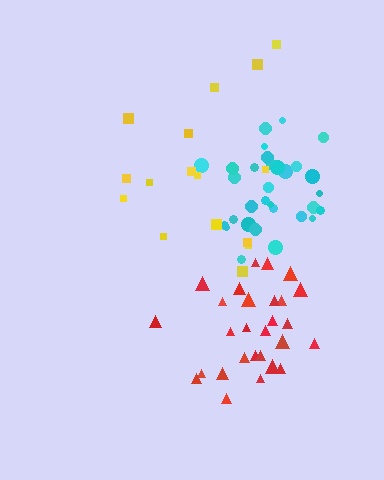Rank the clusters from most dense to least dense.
cyan, red, yellow.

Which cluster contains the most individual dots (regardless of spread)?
Cyan (31).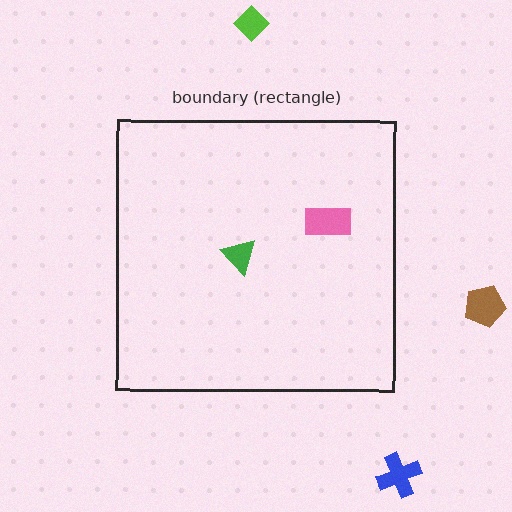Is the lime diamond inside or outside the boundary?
Outside.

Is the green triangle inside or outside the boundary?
Inside.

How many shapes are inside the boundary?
2 inside, 3 outside.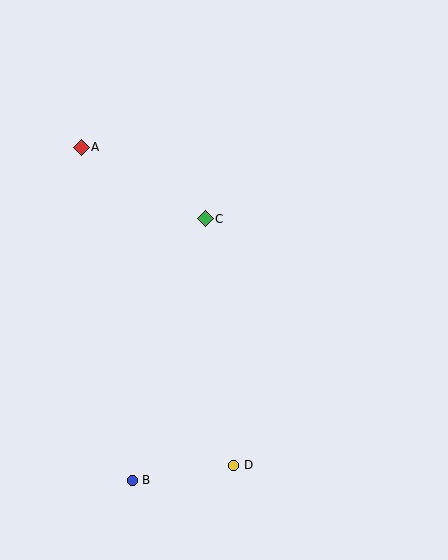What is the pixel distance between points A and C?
The distance between A and C is 143 pixels.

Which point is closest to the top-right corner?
Point C is closest to the top-right corner.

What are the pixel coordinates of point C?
Point C is at (205, 219).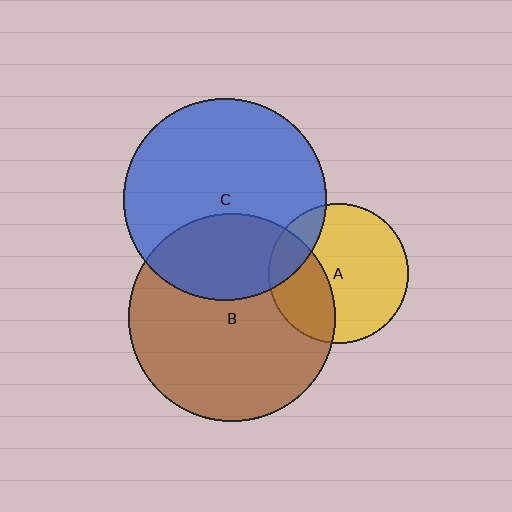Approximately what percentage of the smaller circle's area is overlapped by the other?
Approximately 15%.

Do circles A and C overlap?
Yes.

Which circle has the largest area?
Circle B (brown).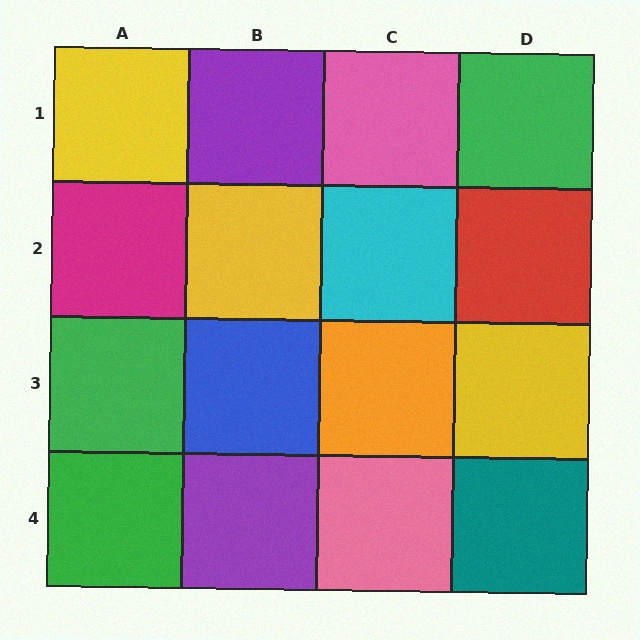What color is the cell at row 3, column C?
Orange.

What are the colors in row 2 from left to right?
Magenta, yellow, cyan, red.